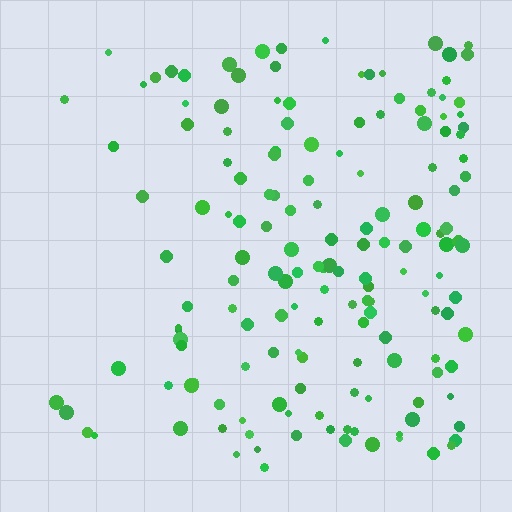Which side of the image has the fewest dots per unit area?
The left.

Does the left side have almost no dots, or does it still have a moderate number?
Still a moderate number, just noticeably fewer than the right.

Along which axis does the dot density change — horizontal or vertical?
Horizontal.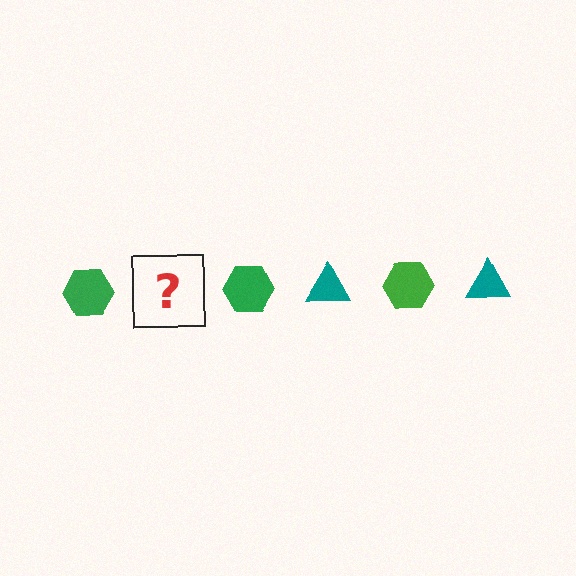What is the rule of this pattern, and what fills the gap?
The rule is that the pattern alternates between green hexagon and teal triangle. The gap should be filled with a teal triangle.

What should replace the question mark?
The question mark should be replaced with a teal triangle.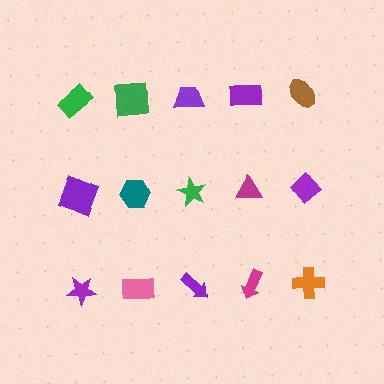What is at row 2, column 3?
A green star.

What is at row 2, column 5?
A purple diamond.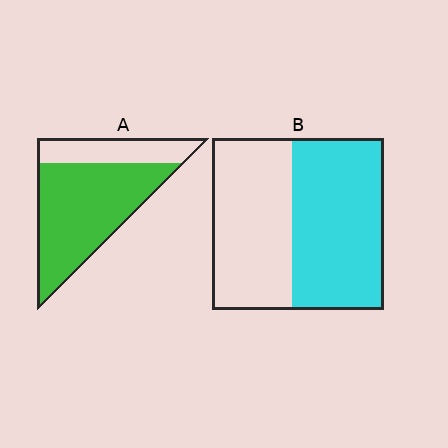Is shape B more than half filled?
Roughly half.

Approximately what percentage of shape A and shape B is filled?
A is approximately 75% and B is approximately 55%.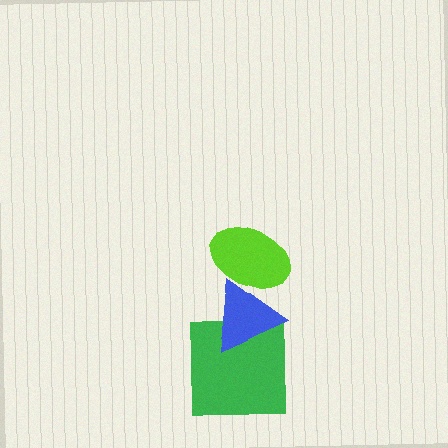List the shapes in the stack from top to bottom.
From top to bottom: the lime ellipse, the blue triangle, the green square.